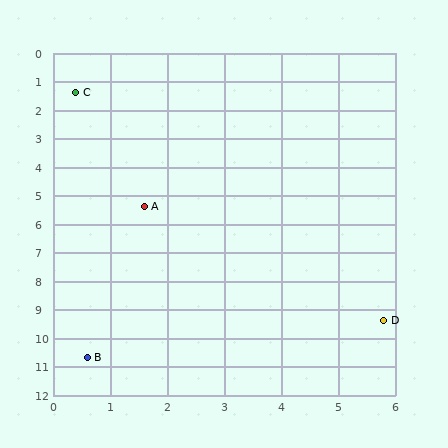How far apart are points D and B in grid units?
Points D and B are about 5.4 grid units apart.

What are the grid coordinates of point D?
Point D is at approximately (5.8, 9.4).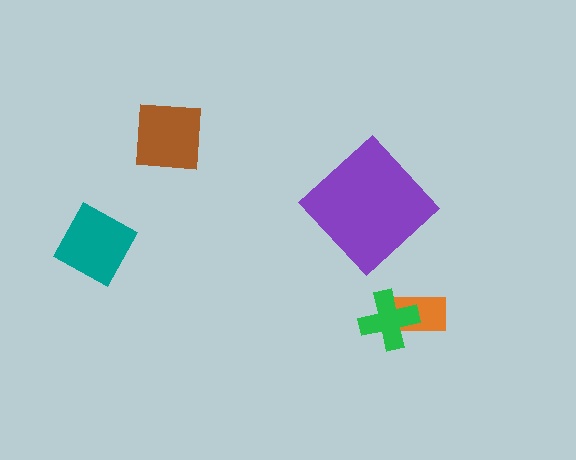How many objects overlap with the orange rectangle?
1 object overlaps with the orange rectangle.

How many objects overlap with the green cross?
1 object overlaps with the green cross.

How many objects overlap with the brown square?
0 objects overlap with the brown square.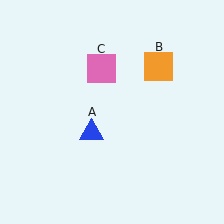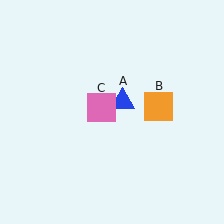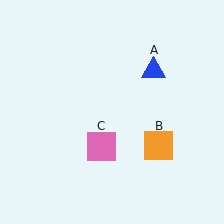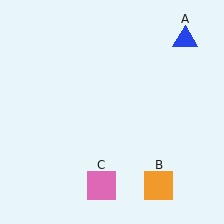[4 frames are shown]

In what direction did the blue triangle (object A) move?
The blue triangle (object A) moved up and to the right.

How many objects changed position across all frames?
3 objects changed position: blue triangle (object A), orange square (object B), pink square (object C).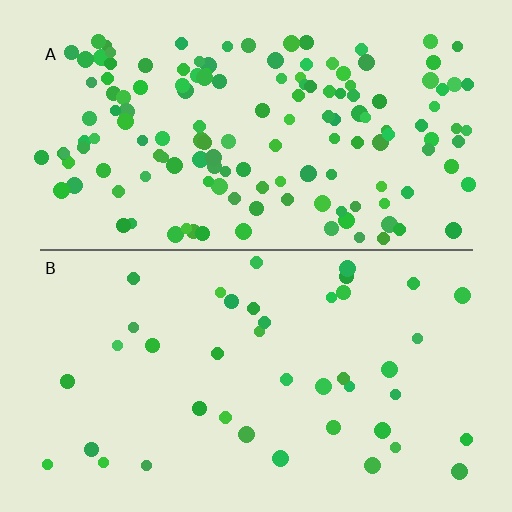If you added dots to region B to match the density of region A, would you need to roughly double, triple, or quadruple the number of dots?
Approximately quadruple.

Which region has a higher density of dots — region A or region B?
A (the top).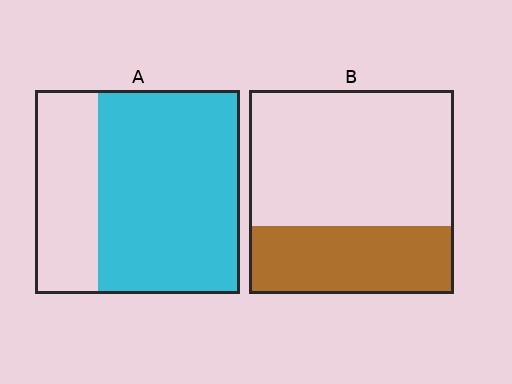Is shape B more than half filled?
No.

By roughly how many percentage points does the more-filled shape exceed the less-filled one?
By roughly 35 percentage points (A over B).